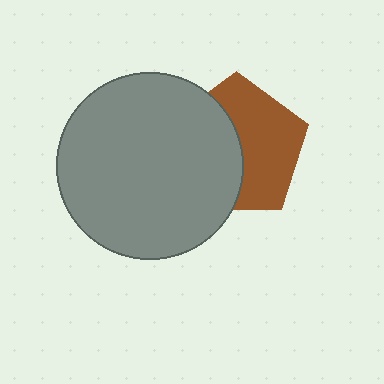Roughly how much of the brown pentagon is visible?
About half of it is visible (roughly 53%).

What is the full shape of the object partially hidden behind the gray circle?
The partially hidden object is a brown pentagon.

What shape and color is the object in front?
The object in front is a gray circle.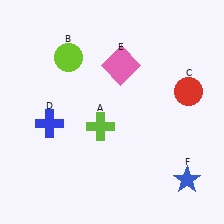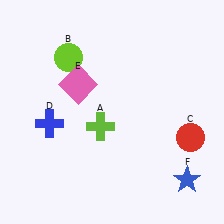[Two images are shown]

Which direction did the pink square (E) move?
The pink square (E) moved left.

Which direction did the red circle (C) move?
The red circle (C) moved down.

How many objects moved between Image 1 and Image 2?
2 objects moved between the two images.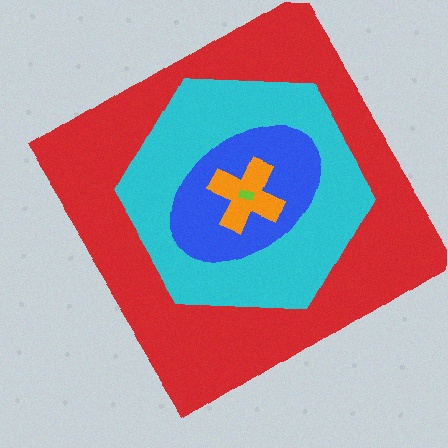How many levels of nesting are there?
5.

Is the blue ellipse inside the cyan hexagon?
Yes.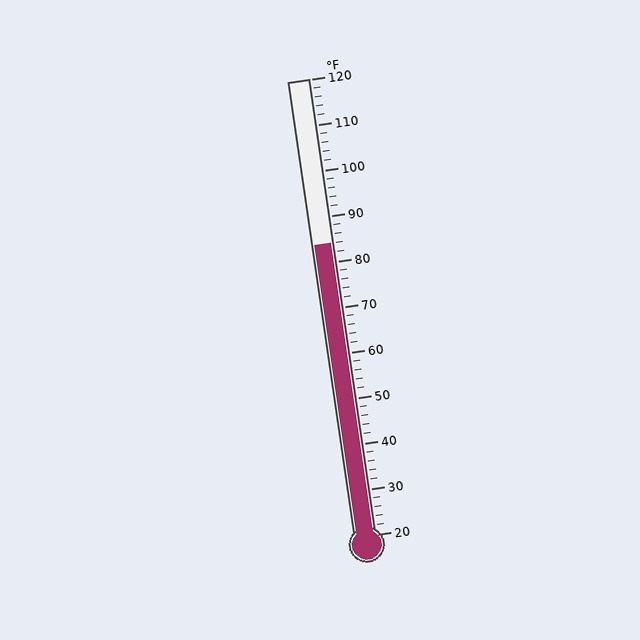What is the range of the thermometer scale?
The thermometer scale ranges from 20°F to 120°F.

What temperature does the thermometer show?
The thermometer shows approximately 84°F.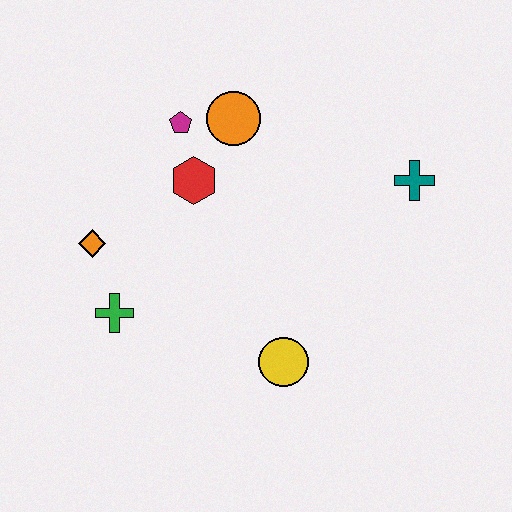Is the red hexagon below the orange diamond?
No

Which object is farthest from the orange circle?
The yellow circle is farthest from the orange circle.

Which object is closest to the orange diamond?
The green cross is closest to the orange diamond.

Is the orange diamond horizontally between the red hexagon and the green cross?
No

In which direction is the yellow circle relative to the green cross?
The yellow circle is to the right of the green cross.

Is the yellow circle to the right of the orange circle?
Yes